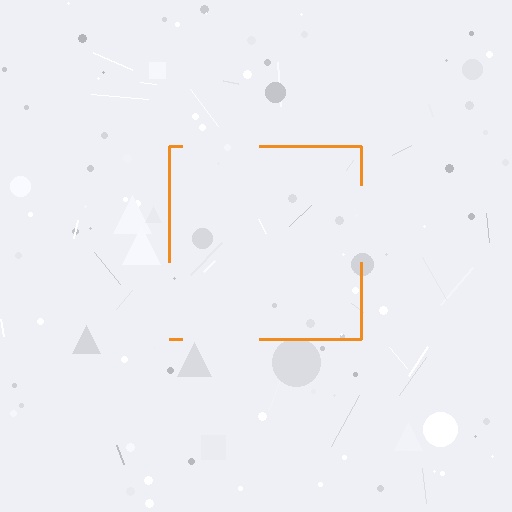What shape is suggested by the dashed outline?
The dashed outline suggests a square.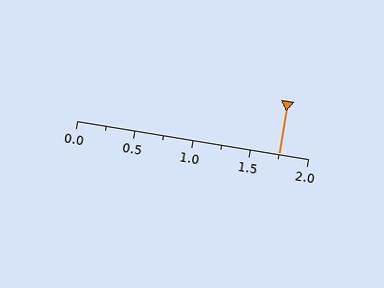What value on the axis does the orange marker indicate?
The marker indicates approximately 1.75.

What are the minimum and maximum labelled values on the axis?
The axis runs from 0.0 to 2.0.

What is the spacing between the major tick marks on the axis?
The major ticks are spaced 0.5 apart.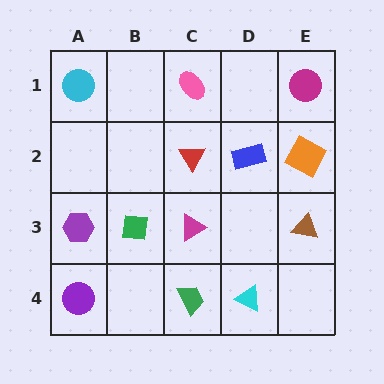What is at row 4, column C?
A green trapezoid.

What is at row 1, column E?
A magenta circle.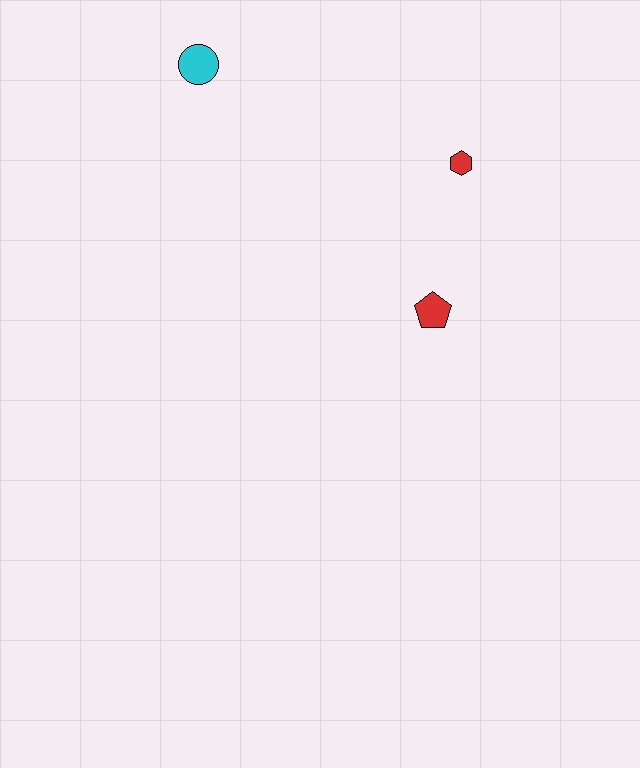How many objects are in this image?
There are 3 objects.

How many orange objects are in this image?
There are no orange objects.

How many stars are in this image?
There are no stars.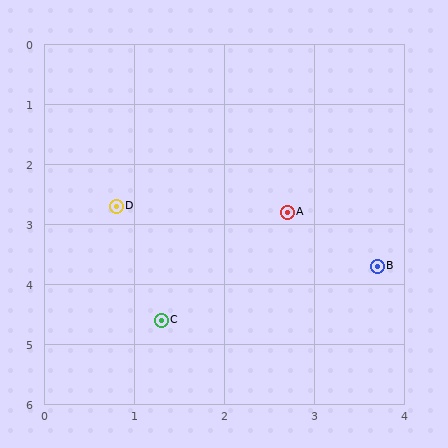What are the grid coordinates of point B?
Point B is at approximately (3.7, 3.7).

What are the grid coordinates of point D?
Point D is at approximately (0.8, 2.7).